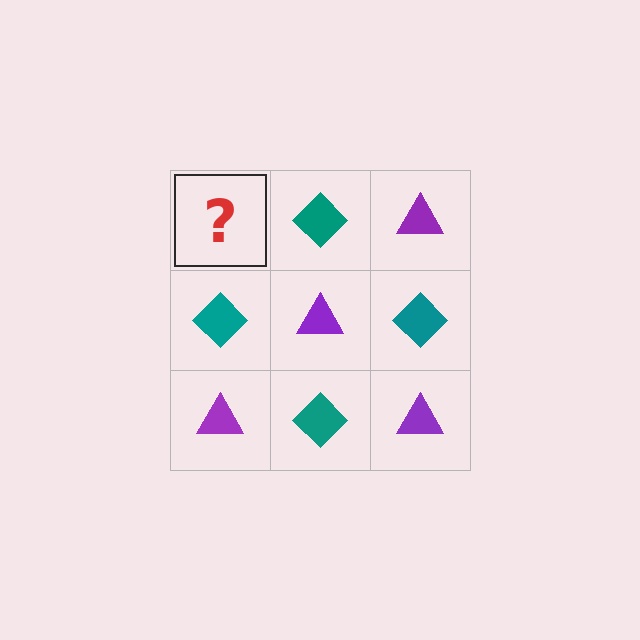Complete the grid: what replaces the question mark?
The question mark should be replaced with a purple triangle.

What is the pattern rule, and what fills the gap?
The rule is that it alternates purple triangle and teal diamond in a checkerboard pattern. The gap should be filled with a purple triangle.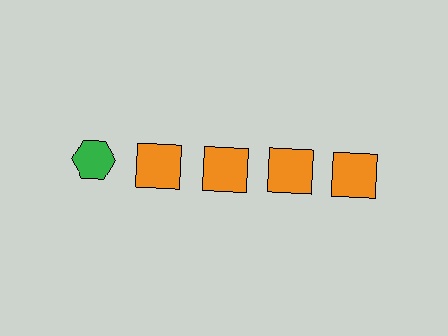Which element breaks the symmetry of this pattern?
The green hexagon in the top row, leftmost column breaks the symmetry. All other shapes are orange squares.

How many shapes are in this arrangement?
There are 5 shapes arranged in a grid pattern.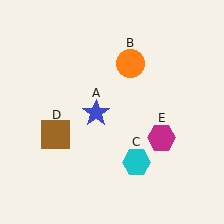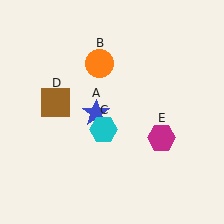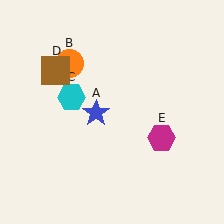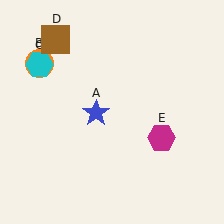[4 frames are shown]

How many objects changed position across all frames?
3 objects changed position: orange circle (object B), cyan hexagon (object C), brown square (object D).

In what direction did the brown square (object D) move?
The brown square (object D) moved up.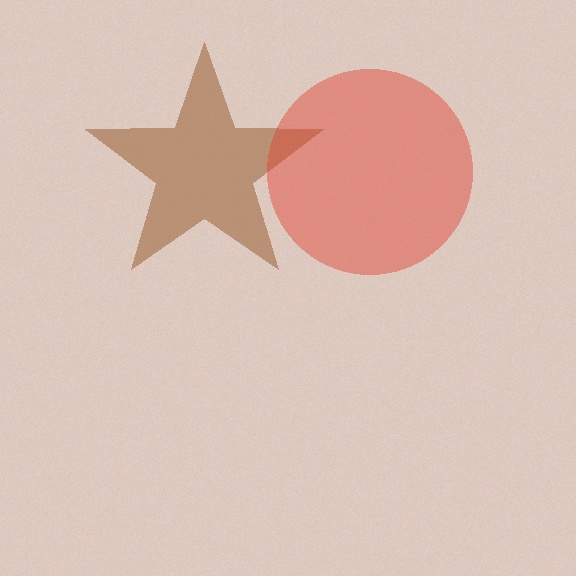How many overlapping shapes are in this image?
There are 2 overlapping shapes in the image.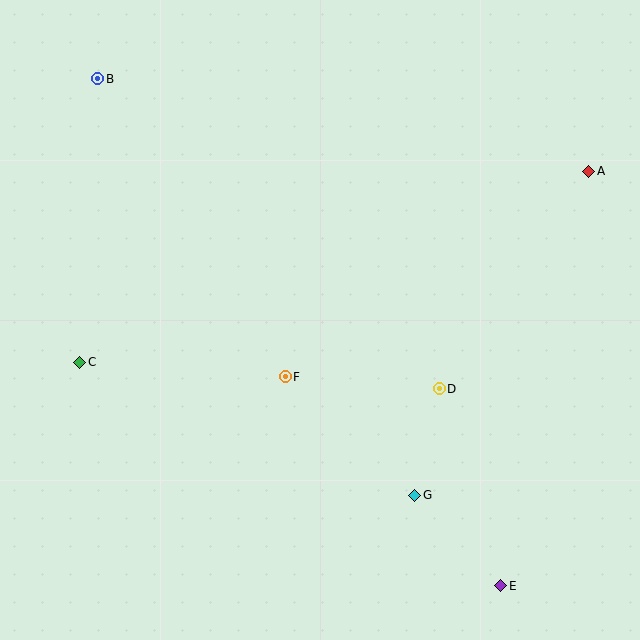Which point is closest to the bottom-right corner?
Point E is closest to the bottom-right corner.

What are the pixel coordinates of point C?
Point C is at (80, 362).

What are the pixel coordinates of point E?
Point E is at (501, 586).